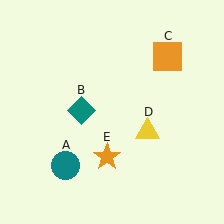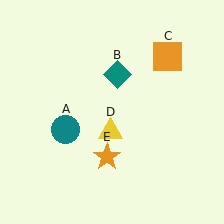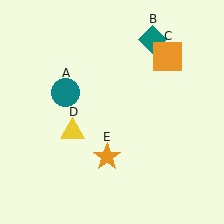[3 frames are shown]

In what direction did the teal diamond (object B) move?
The teal diamond (object B) moved up and to the right.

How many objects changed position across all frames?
3 objects changed position: teal circle (object A), teal diamond (object B), yellow triangle (object D).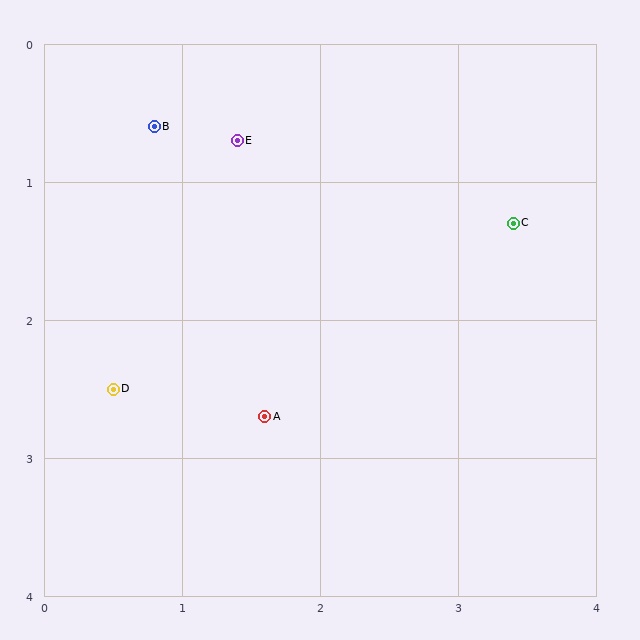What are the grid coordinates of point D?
Point D is at approximately (0.5, 2.5).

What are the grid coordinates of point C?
Point C is at approximately (3.4, 1.3).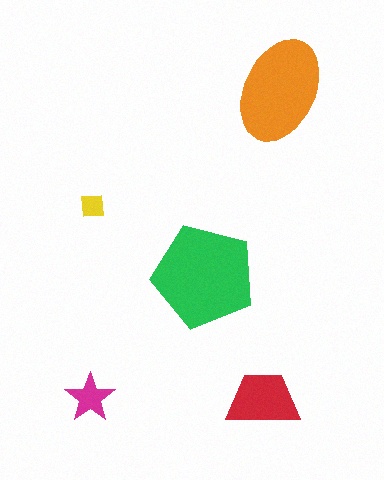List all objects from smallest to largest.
The yellow square, the magenta star, the red trapezoid, the orange ellipse, the green pentagon.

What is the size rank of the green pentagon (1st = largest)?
1st.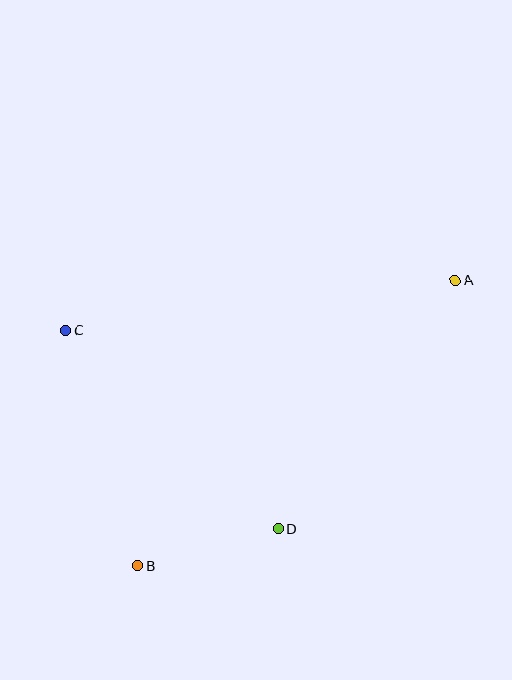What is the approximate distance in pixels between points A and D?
The distance between A and D is approximately 305 pixels.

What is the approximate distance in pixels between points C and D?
The distance between C and D is approximately 291 pixels.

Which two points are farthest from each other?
Points A and B are farthest from each other.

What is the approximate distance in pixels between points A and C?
The distance between A and C is approximately 393 pixels.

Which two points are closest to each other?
Points B and D are closest to each other.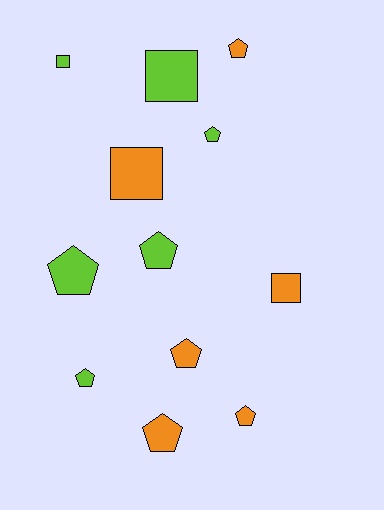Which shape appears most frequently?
Pentagon, with 8 objects.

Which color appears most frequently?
Orange, with 6 objects.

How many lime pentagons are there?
There are 4 lime pentagons.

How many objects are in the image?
There are 12 objects.